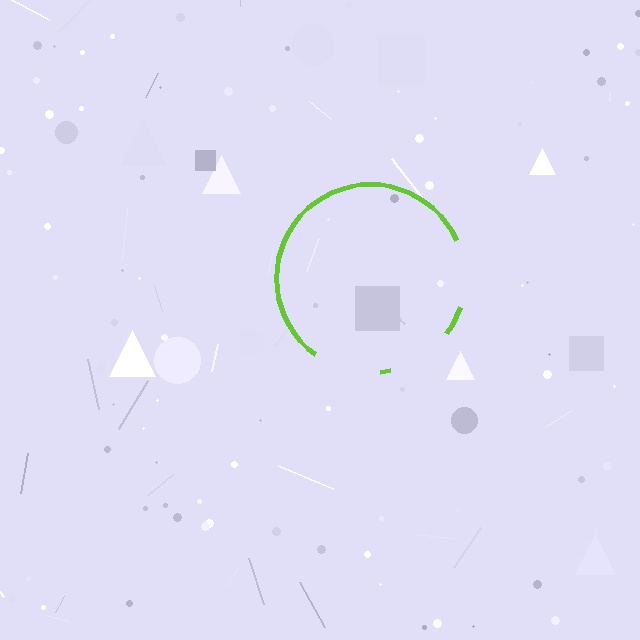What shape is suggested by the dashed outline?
The dashed outline suggests a circle.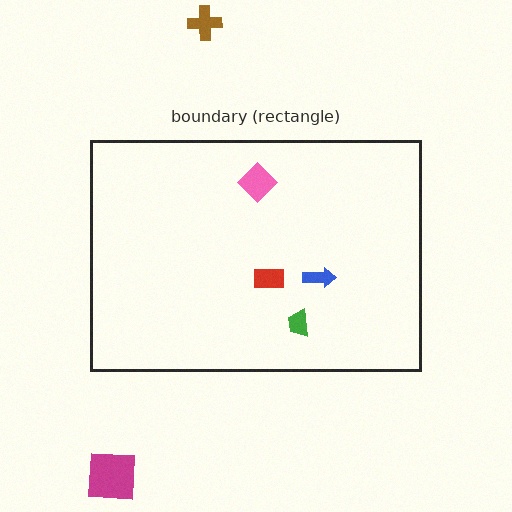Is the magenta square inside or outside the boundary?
Outside.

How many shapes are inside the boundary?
4 inside, 2 outside.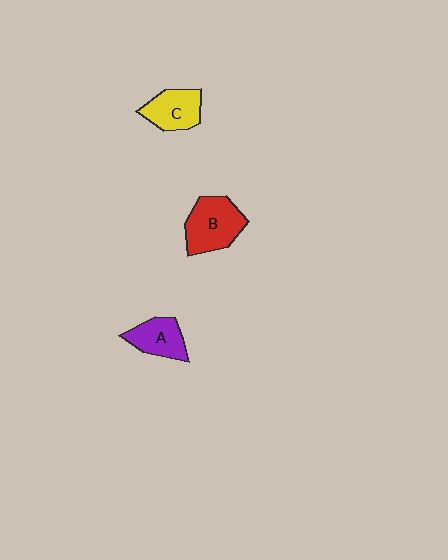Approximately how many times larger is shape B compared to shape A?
Approximately 1.4 times.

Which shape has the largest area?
Shape B (red).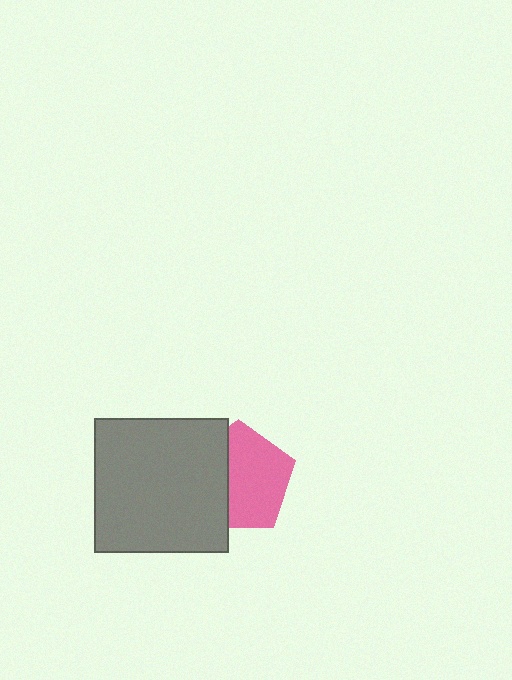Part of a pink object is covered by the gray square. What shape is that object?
It is a pentagon.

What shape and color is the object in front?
The object in front is a gray square.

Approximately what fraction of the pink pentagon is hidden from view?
Roughly 39% of the pink pentagon is hidden behind the gray square.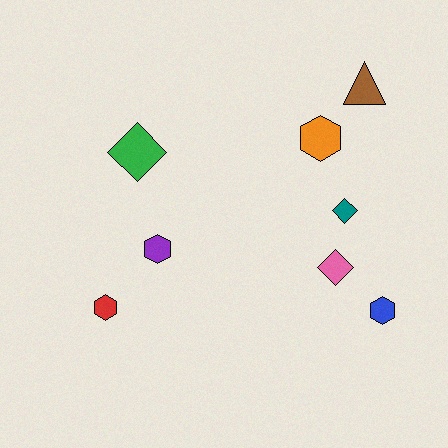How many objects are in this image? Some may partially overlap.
There are 8 objects.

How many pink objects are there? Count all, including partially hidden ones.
There is 1 pink object.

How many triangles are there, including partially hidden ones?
There is 1 triangle.